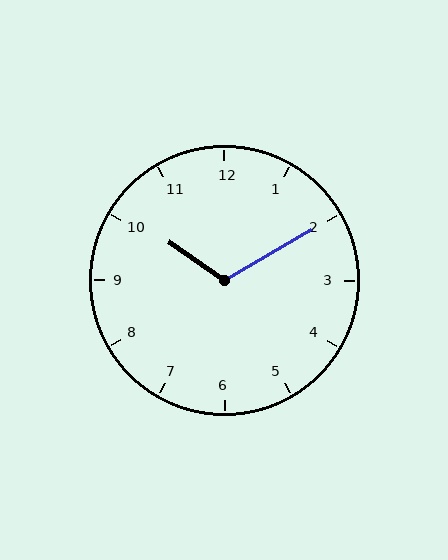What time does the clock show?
10:10.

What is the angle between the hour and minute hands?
Approximately 115 degrees.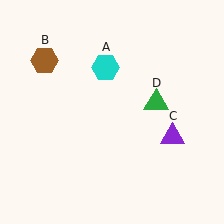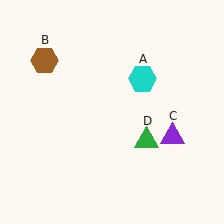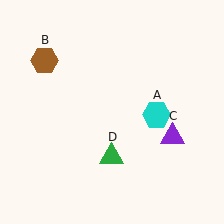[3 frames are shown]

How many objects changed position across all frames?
2 objects changed position: cyan hexagon (object A), green triangle (object D).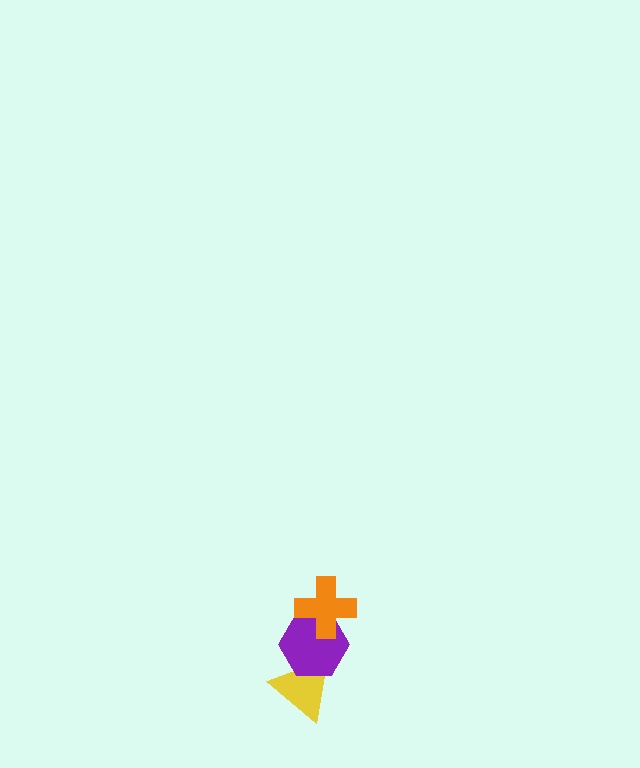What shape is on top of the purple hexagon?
The orange cross is on top of the purple hexagon.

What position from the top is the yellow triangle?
The yellow triangle is 3rd from the top.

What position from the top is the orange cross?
The orange cross is 1st from the top.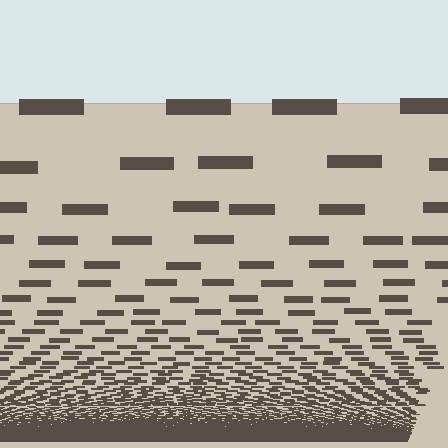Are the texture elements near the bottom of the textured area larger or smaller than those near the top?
Smaller. The gradient is inverted — elements near the bottom are smaller and denser.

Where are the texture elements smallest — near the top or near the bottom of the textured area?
Near the bottom.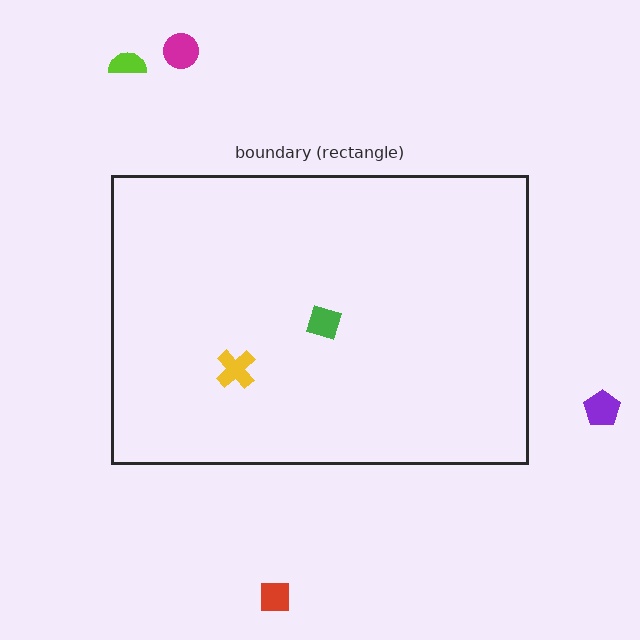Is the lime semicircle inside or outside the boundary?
Outside.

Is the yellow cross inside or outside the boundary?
Inside.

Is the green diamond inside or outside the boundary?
Inside.